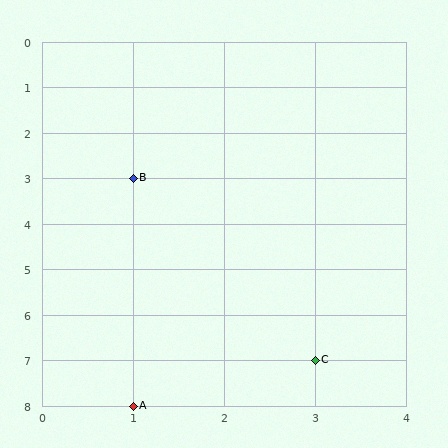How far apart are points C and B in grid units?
Points C and B are 2 columns and 4 rows apart (about 4.5 grid units diagonally).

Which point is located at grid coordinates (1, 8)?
Point A is at (1, 8).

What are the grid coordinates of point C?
Point C is at grid coordinates (3, 7).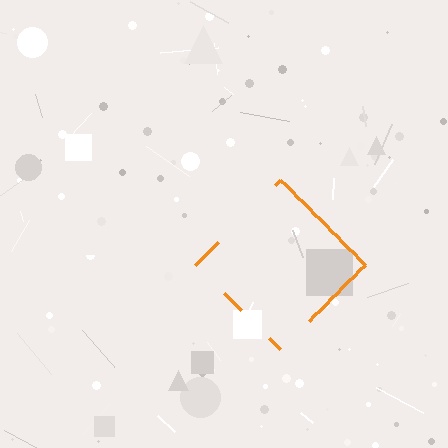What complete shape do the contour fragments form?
The contour fragments form a diamond.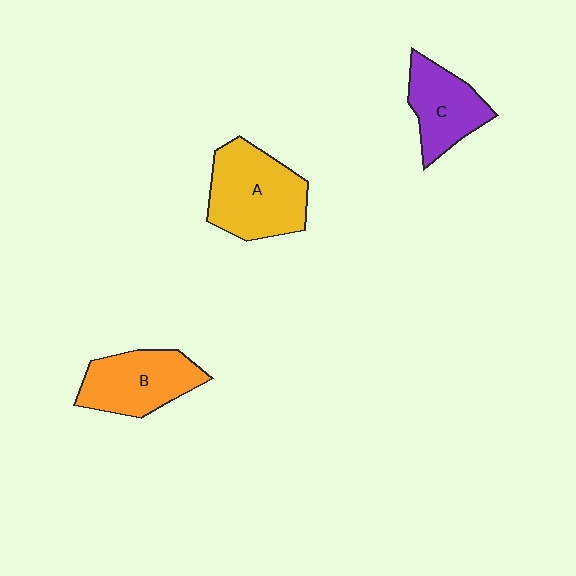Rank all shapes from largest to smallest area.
From largest to smallest: A (yellow), B (orange), C (purple).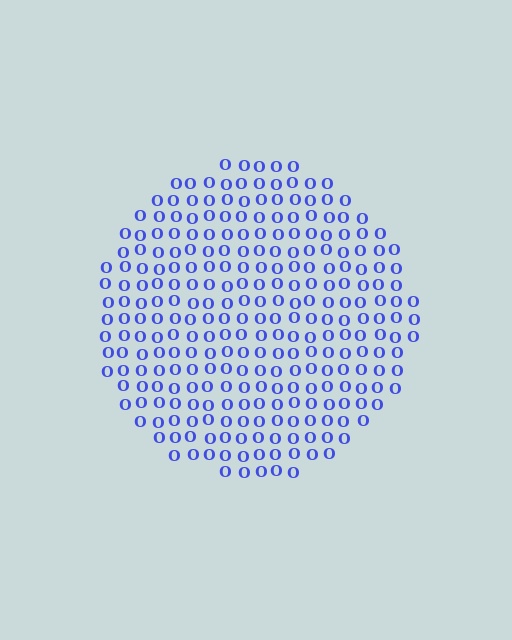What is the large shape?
The large shape is a circle.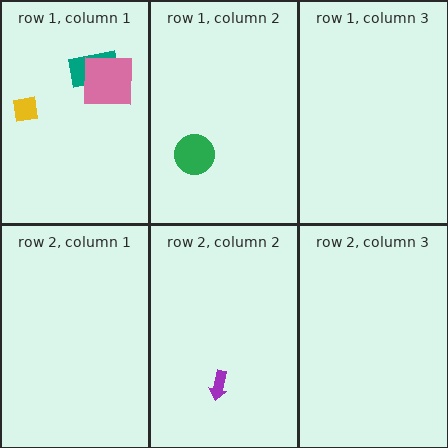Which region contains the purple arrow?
The row 2, column 2 region.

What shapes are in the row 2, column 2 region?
The purple arrow.